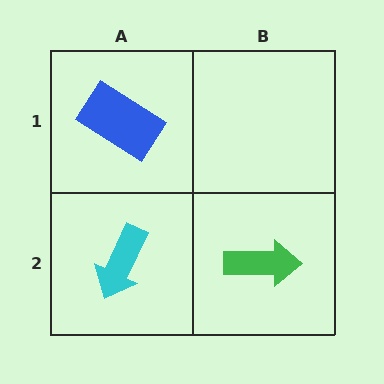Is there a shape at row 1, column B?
No, that cell is empty.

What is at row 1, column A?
A blue rectangle.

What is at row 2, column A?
A cyan arrow.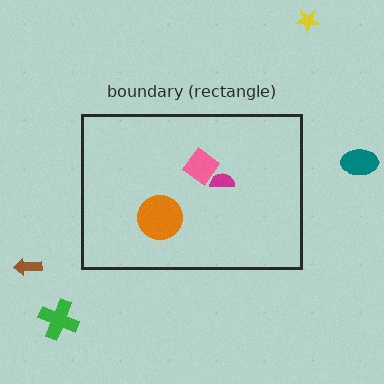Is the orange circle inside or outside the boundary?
Inside.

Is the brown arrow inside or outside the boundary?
Outside.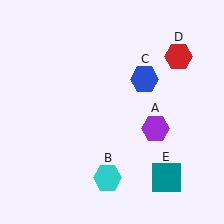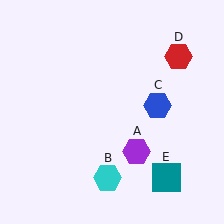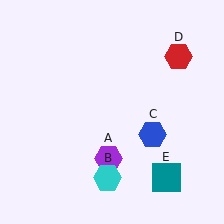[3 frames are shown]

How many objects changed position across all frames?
2 objects changed position: purple hexagon (object A), blue hexagon (object C).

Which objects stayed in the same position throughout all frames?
Cyan hexagon (object B) and red hexagon (object D) and teal square (object E) remained stationary.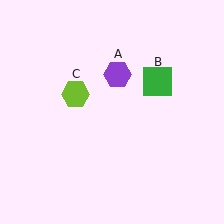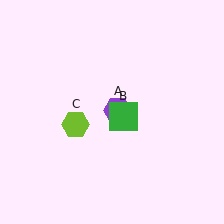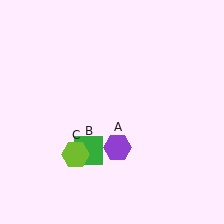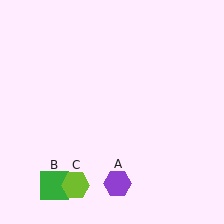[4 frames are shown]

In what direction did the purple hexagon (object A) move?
The purple hexagon (object A) moved down.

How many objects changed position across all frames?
3 objects changed position: purple hexagon (object A), green square (object B), lime hexagon (object C).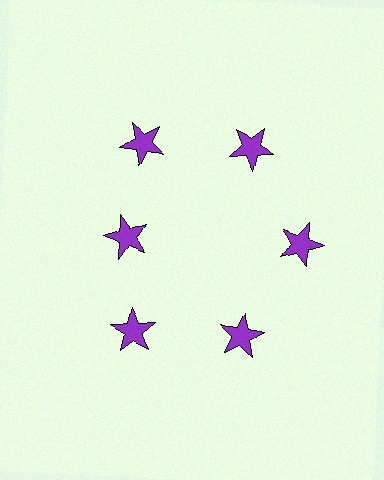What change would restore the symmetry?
The symmetry would be restored by moving it outward, back onto the ring so that all 6 stars sit at equal angles and equal distance from the center.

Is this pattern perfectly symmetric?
No. The 6 purple stars are arranged in a ring, but one element near the 9 o'clock position is pulled inward toward the center, breaking the 6-fold rotational symmetry.